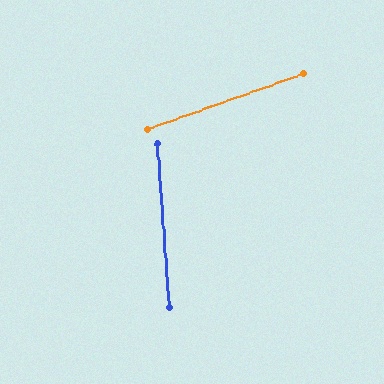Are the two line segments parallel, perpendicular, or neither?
Neither parallel nor perpendicular — they differ by about 74°.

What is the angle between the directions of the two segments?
Approximately 74 degrees.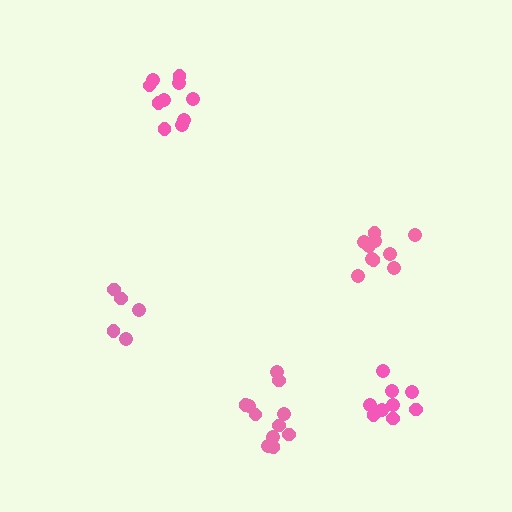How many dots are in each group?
Group 1: 5 dots, Group 2: 10 dots, Group 3: 11 dots, Group 4: 10 dots, Group 5: 9 dots (45 total).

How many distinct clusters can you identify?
There are 5 distinct clusters.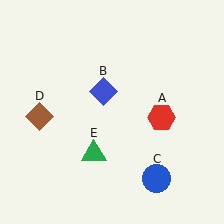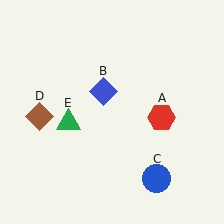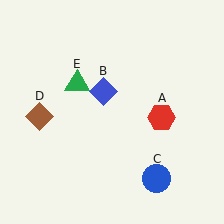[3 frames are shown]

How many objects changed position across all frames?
1 object changed position: green triangle (object E).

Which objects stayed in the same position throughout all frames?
Red hexagon (object A) and blue diamond (object B) and blue circle (object C) and brown diamond (object D) remained stationary.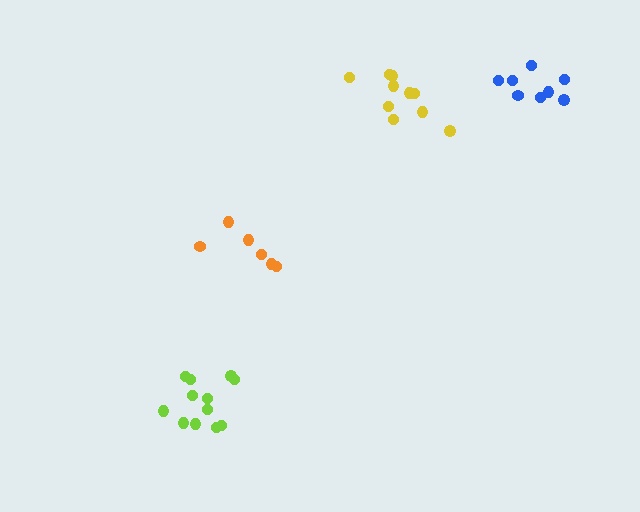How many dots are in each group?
Group 1: 12 dots, Group 2: 8 dots, Group 3: 6 dots, Group 4: 10 dots (36 total).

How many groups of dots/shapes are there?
There are 4 groups.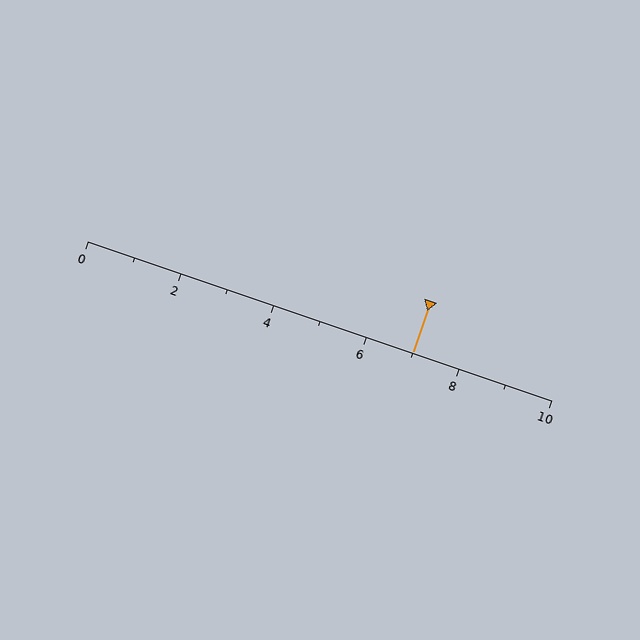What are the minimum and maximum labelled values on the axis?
The axis runs from 0 to 10.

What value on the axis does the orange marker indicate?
The marker indicates approximately 7.